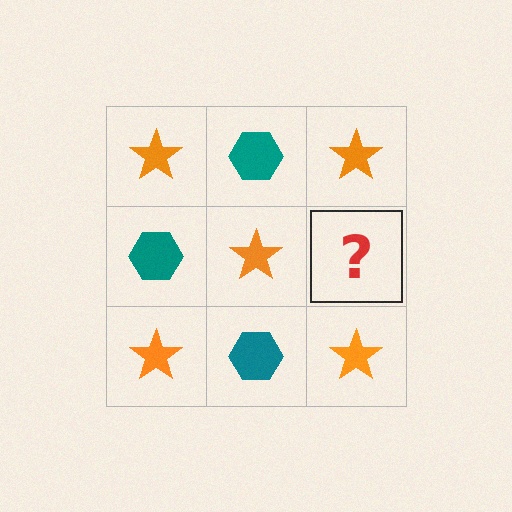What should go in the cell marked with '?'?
The missing cell should contain a teal hexagon.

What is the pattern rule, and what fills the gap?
The rule is that it alternates orange star and teal hexagon in a checkerboard pattern. The gap should be filled with a teal hexagon.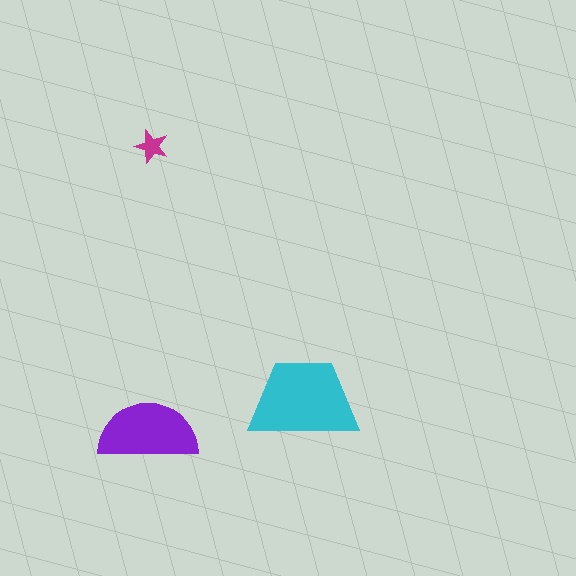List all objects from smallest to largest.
The magenta star, the purple semicircle, the cyan trapezoid.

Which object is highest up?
The magenta star is topmost.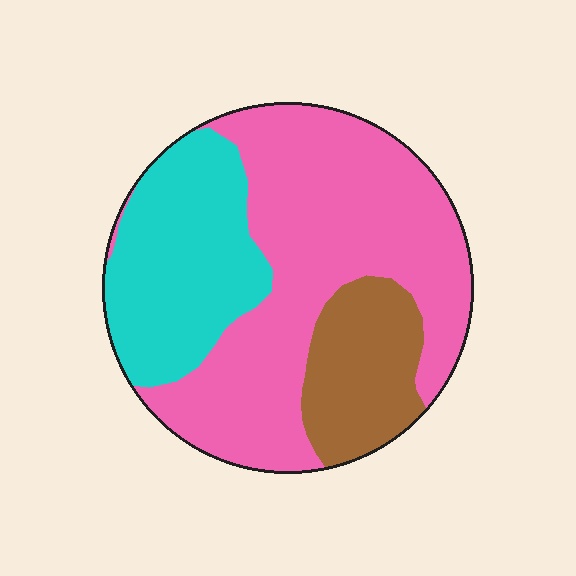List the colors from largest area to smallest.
From largest to smallest: pink, cyan, brown.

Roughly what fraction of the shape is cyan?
Cyan covers about 25% of the shape.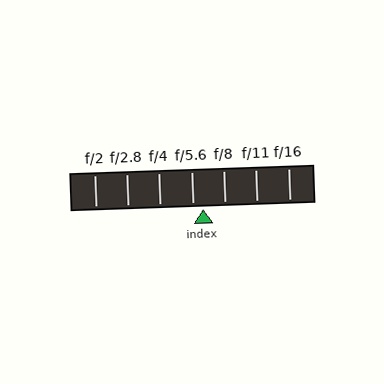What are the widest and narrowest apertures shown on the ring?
The widest aperture shown is f/2 and the narrowest is f/16.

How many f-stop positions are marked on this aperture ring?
There are 7 f-stop positions marked.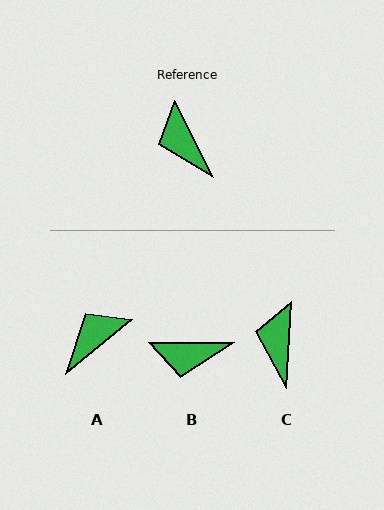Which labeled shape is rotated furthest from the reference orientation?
A, about 78 degrees away.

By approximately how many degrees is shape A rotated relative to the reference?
Approximately 78 degrees clockwise.